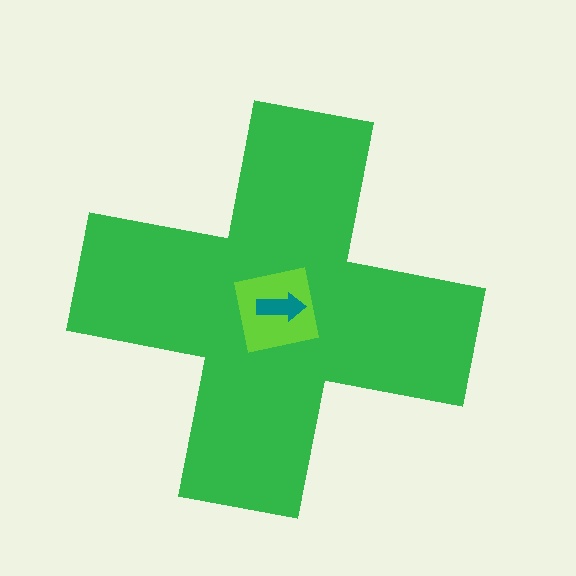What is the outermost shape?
The green cross.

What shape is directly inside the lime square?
The teal arrow.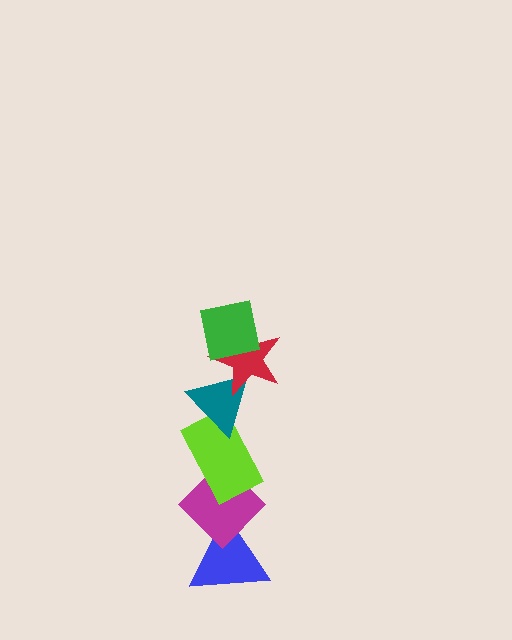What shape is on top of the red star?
The green square is on top of the red star.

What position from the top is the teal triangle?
The teal triangle is 3rd from the top.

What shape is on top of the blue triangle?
The magenta diamond is on top of the blue triangle.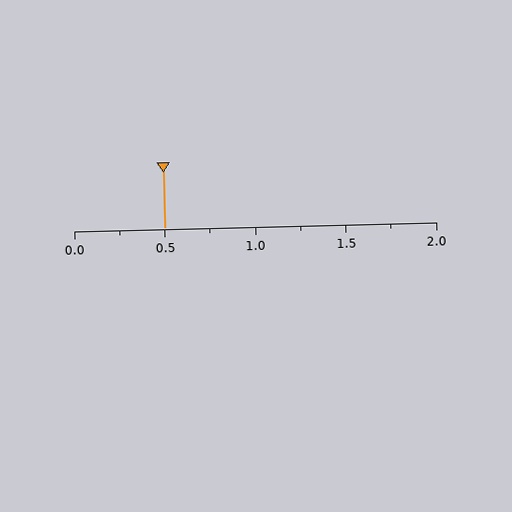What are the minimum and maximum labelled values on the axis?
The axis runs from 0.0 to 2.0.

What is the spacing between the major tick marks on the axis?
The major ticks are spaced 0.5 apart.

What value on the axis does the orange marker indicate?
The marker indicates approximately 0.5.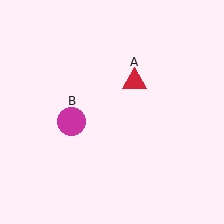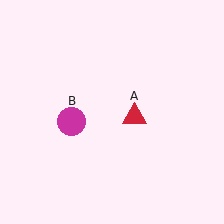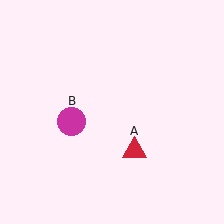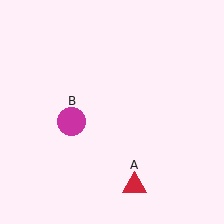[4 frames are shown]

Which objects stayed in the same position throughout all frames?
Magenta circle (object B) remained stationary.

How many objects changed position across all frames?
1 object changed position: red triangle (object A).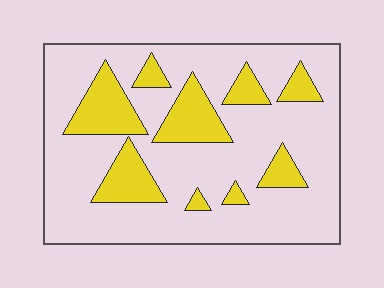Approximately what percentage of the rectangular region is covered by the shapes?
Approximately 25%.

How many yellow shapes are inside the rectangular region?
9.